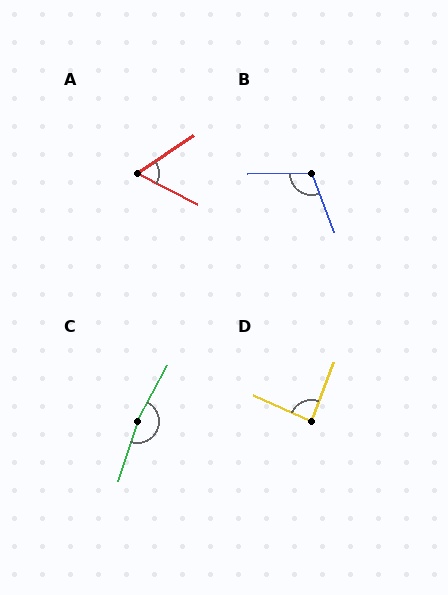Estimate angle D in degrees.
Approximately 87 degrees.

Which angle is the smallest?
A, at approximately 61 degrees.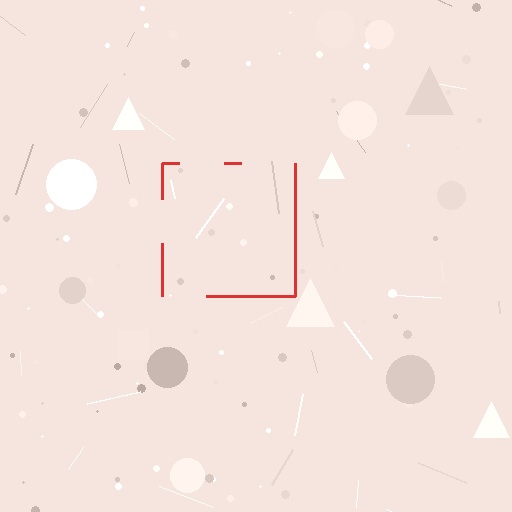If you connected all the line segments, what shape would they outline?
They would outline a square.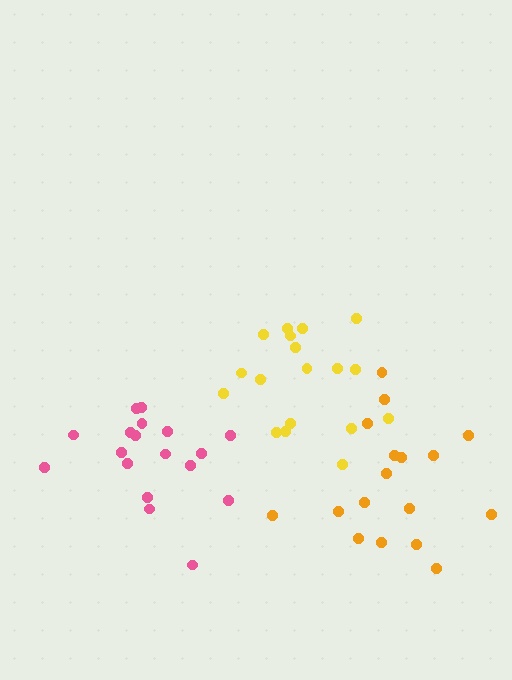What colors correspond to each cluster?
The clusters are colored: orange, yellow, pink.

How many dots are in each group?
Group 1: 17 dots, Group 2: 18 dots, Group 3: 18 dots (53 total).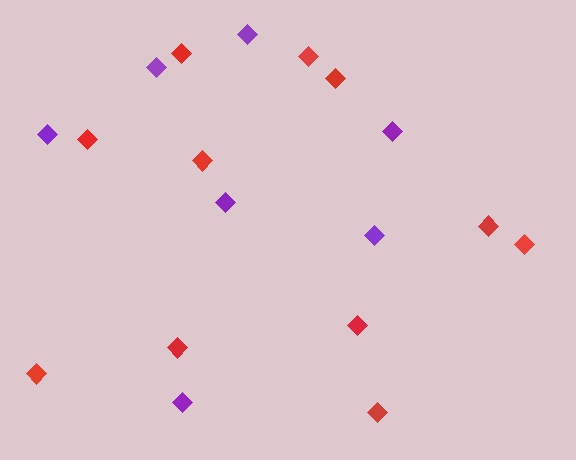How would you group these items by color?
There are 2 groups: one group of red diamonds (11) and one group of purple diamonds (7).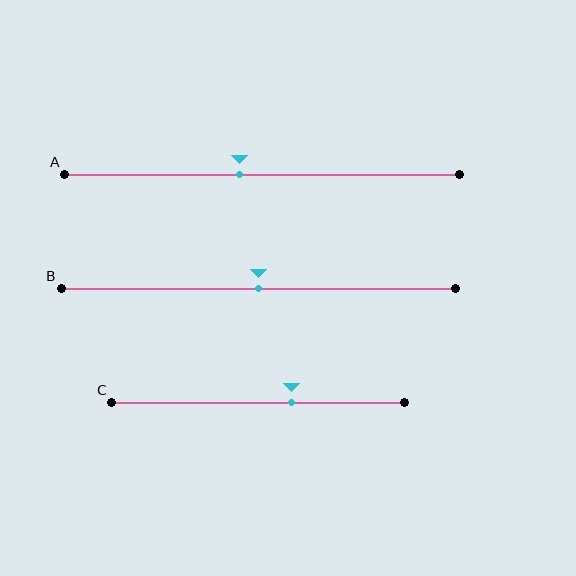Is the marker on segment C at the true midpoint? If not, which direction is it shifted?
No, the marker on segment C is shifted to the right by about 11% of the segment length.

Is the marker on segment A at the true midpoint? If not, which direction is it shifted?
No, the marker on segment A is shifted to the left by about 6% of the segment length.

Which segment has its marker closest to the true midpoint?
Segment B has its marker closest to the true midpoint.